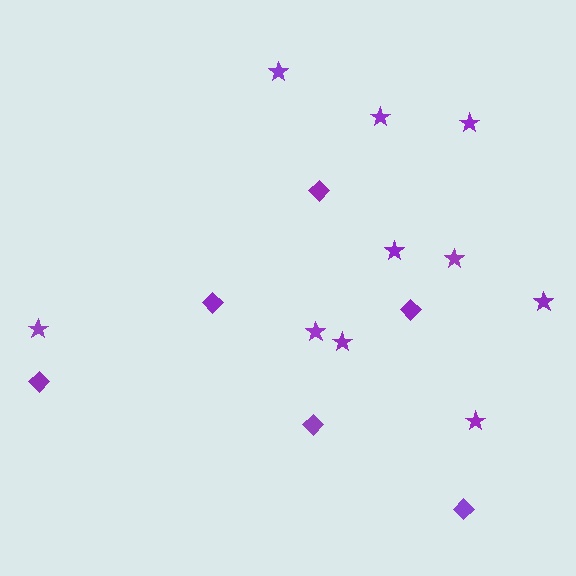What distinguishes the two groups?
There are 2 groups: one group of stars (10) and one group of diamonds (6).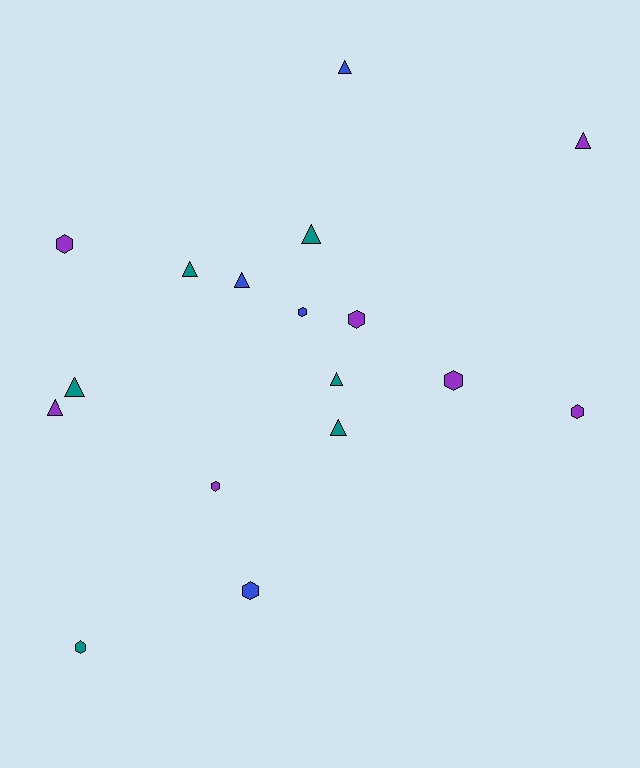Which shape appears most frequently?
Triangle, with 9 objects.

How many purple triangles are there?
There are 2 purple triangles.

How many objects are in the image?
There are 17 objects.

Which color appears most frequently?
Purple, with 7 objects.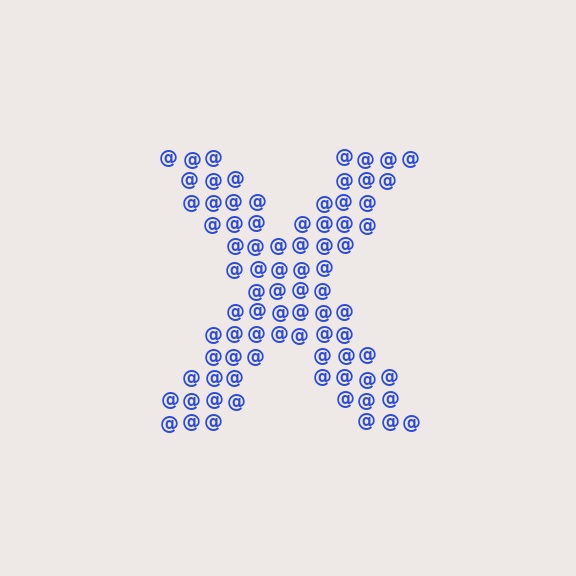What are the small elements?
The small elements are at signs.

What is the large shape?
The large shape is the letter X.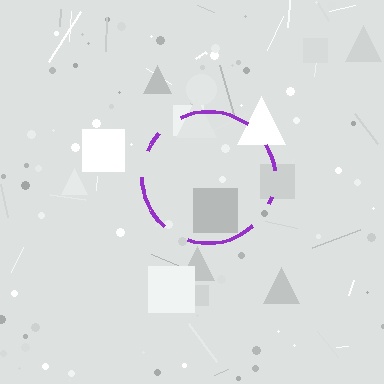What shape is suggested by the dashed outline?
The dashed outline suggests a circle.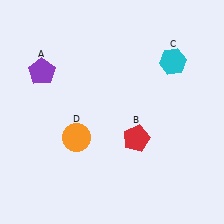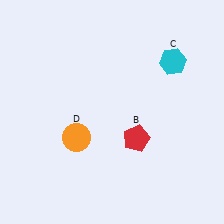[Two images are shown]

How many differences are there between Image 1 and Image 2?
There is 1 difference between the two images.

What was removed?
The purple pentagon (A) was removed in Image 2.